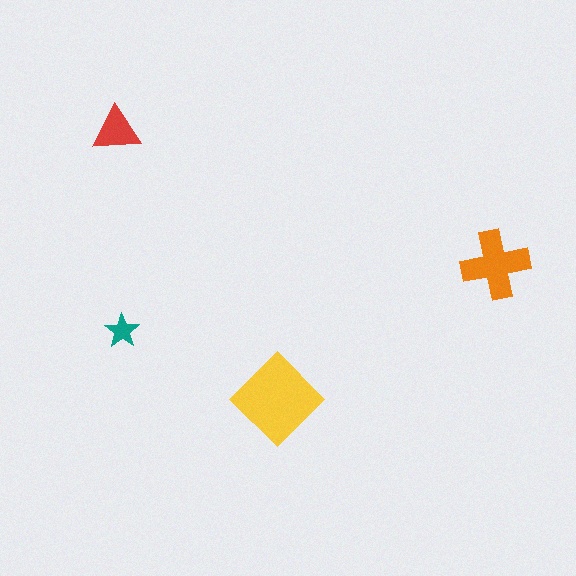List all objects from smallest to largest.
The teal star, the red triangle, the orange cross, the yellow diamond.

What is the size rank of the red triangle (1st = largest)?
3rd.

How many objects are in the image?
There are 4 objects in the image.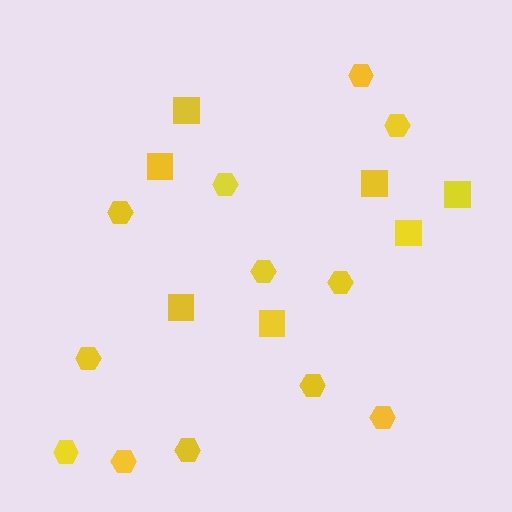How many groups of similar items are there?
There are 2 groups: one group of squares (7) and one group of hexagons (12).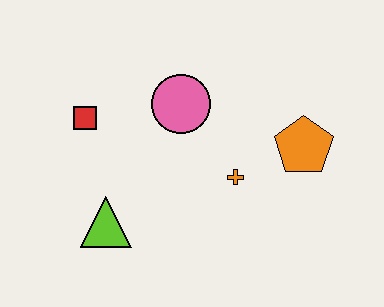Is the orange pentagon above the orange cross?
Yes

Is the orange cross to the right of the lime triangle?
Yes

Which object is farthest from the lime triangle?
The orange pentagon is farthest from the lime triangle.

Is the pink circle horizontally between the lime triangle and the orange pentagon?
Yes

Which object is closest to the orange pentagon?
The orange cross is closest to the orange pentagon.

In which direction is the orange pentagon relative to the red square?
The orange pentagon is to the right of the red square.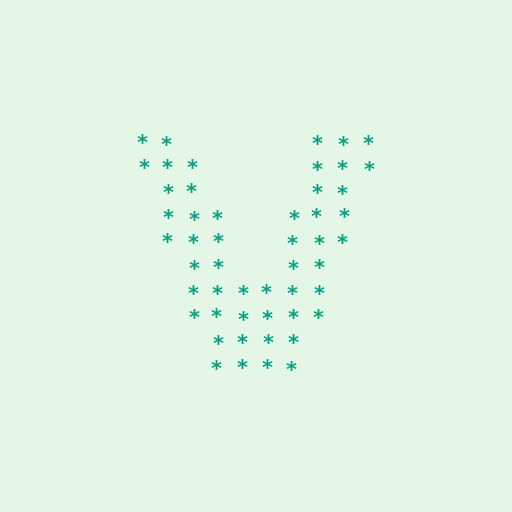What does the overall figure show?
The overall figure shows the letter V.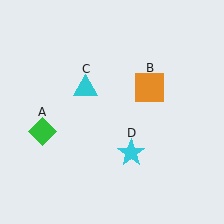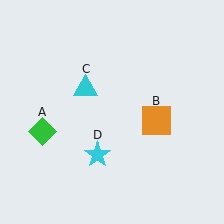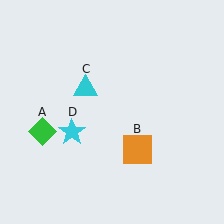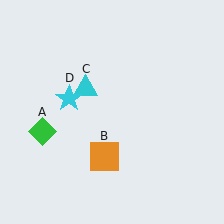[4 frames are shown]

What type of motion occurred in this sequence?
The orange square (object B), cyan star (object D) rotated clockwise around the center of the scene.